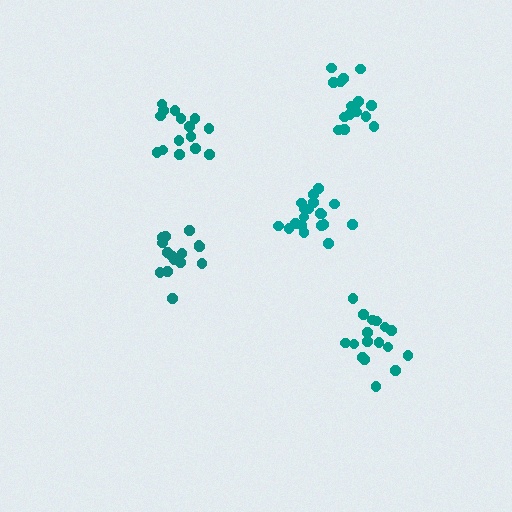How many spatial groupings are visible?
There are 5 spatial groupings.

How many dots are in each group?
Group 1: 15 dots, Group 2: 16 dots, Group 3: 17 dots, Group 4: 20 dots, Group 5: 15 dots (83 total).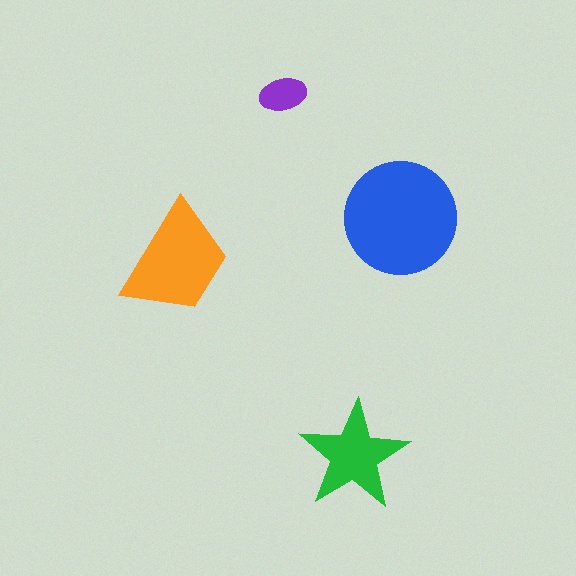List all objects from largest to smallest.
The blue circle, the orange trapezoid, the green star, the purple ellipse.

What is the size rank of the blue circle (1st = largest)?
1st.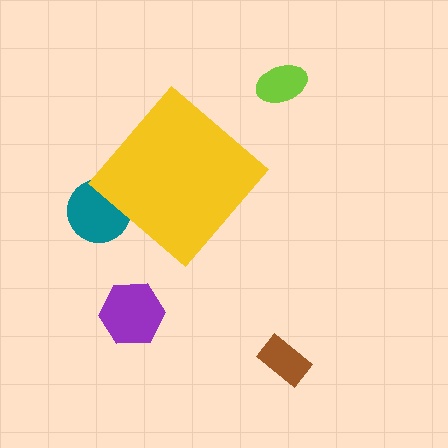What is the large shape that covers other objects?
A yellow diamond.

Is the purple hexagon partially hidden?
No, the purple hexagon is fully visible.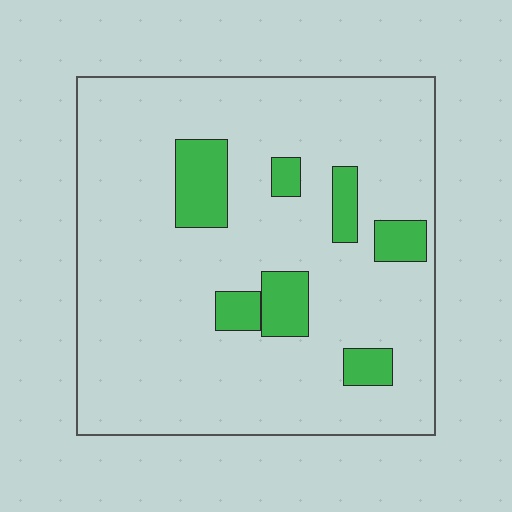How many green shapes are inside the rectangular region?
7.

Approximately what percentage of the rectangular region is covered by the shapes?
Approximately 15%.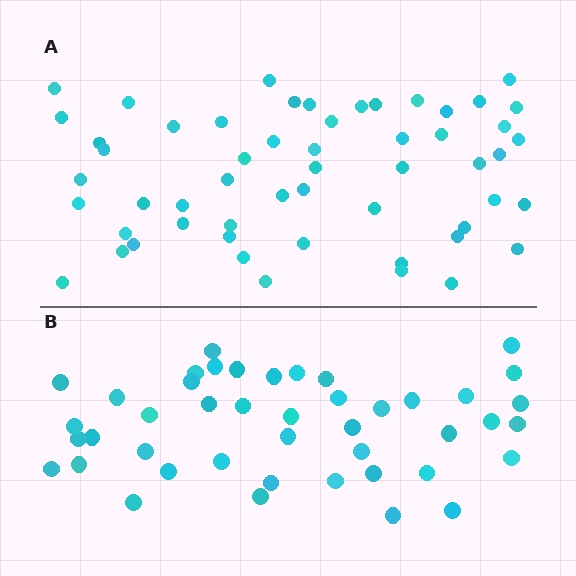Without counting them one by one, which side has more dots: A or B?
Region A (the top region) has more dots.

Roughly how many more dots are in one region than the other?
Region A has roughly 12 or so more dots than region B.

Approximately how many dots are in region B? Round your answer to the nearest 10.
About 40 dots. (The exact count is 44, which rounds to 40.)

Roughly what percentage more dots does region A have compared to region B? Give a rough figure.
About 25% more.